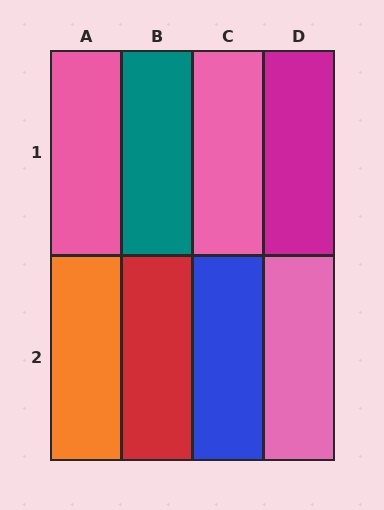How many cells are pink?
3 cells are pink.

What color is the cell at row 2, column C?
Blue.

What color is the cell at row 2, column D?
Pink.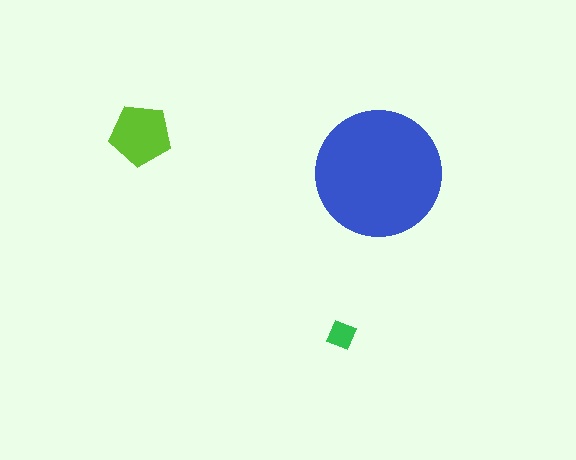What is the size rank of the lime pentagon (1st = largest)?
2nd.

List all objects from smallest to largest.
The green diamond, the lime pentagon, the blue circle.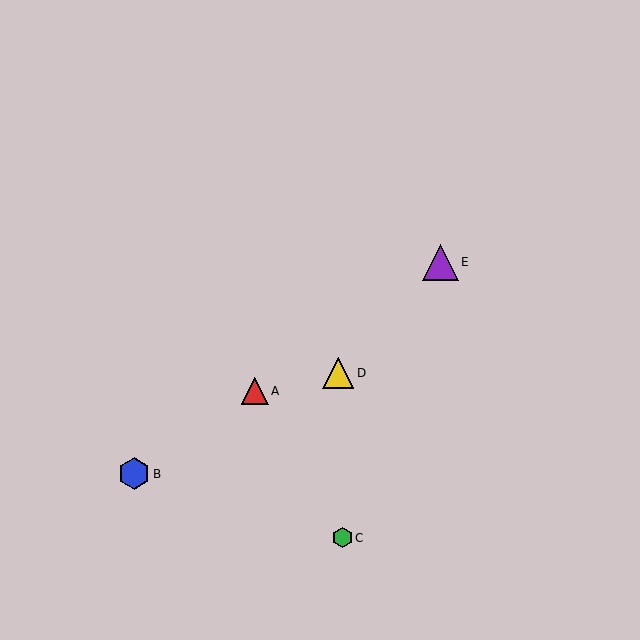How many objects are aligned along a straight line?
3 objects (A, B, E) are aligned along a straight line.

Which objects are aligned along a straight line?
Objects A, B, E are aligned along a straight line.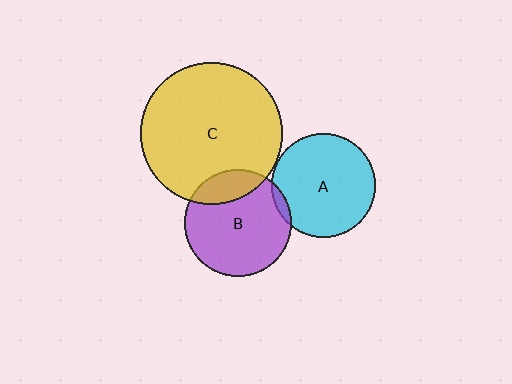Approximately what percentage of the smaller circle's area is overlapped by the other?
Approximately 20%.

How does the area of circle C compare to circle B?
Approximately 1.8 times.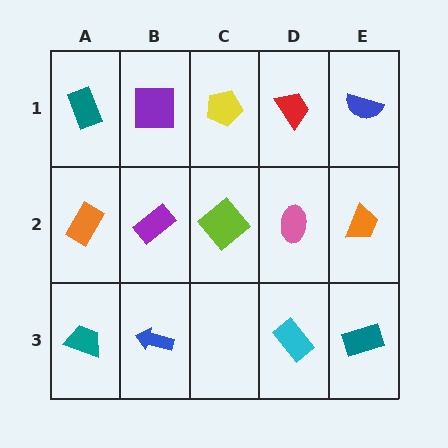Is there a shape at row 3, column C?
No, that cell is empty.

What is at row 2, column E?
An orange trapezoid.